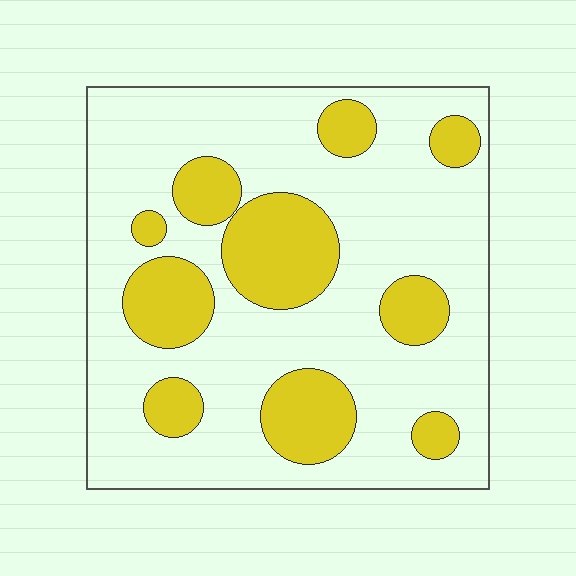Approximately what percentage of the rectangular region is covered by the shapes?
Approximately 25%.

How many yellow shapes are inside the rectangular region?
10.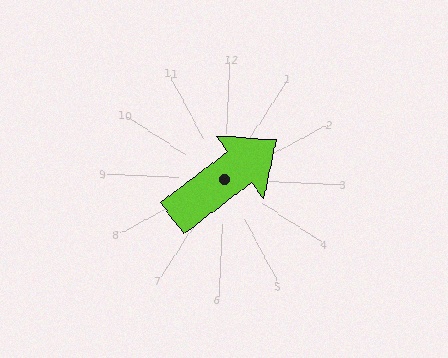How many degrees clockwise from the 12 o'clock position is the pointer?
Approximately 50 degrees.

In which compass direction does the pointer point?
Northeast.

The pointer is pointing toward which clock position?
Roughly 2 o'clock.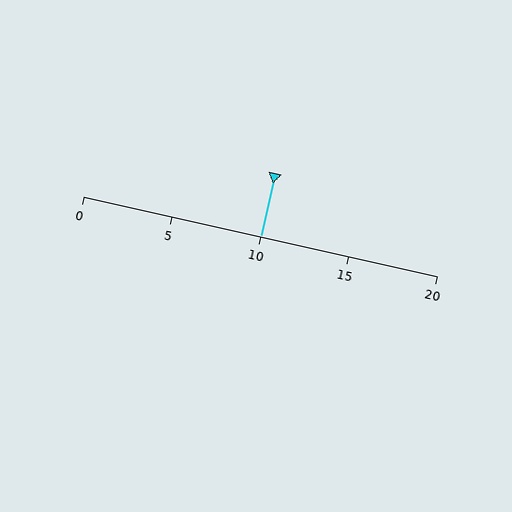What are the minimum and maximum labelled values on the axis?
The axis runs from 0 to 20.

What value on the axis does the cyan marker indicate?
The marker indicates approximately 10.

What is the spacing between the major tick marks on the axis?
The major ticks are spaced 5 apart.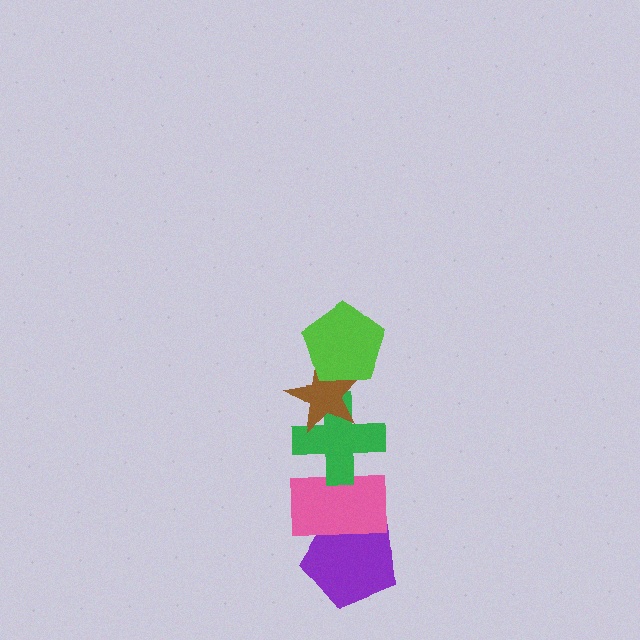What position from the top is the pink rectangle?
The pink rectangle is 4th from the top.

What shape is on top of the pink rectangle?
The green cross is on top of the pink rectangle.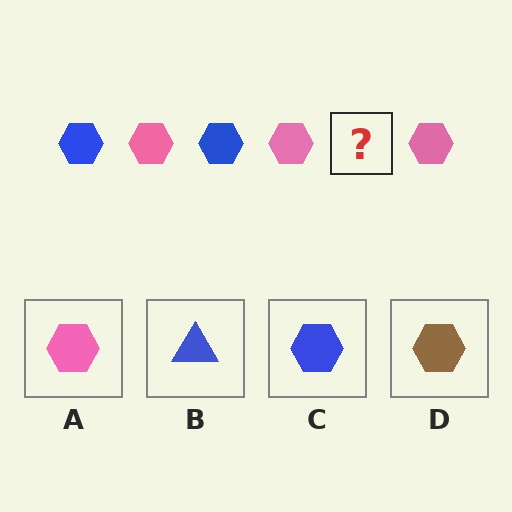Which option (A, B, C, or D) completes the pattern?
C.